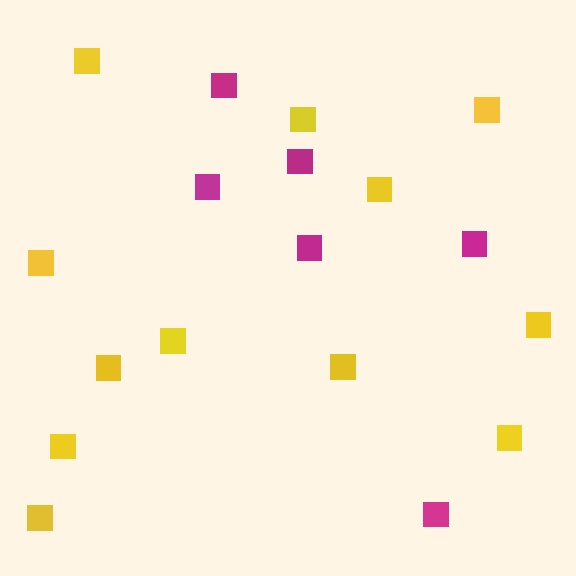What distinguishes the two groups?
There are 2 groups: one group of magenta squares (6) and one group of yellow squares (12).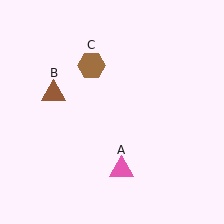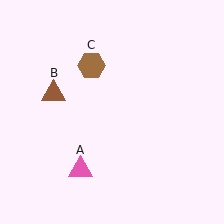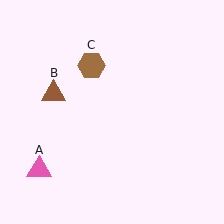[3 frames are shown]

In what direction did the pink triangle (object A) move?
The pink triangle (object A) moved left.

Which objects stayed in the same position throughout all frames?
Brown triangle (object B) and brown hexagon (object C) remained stationary.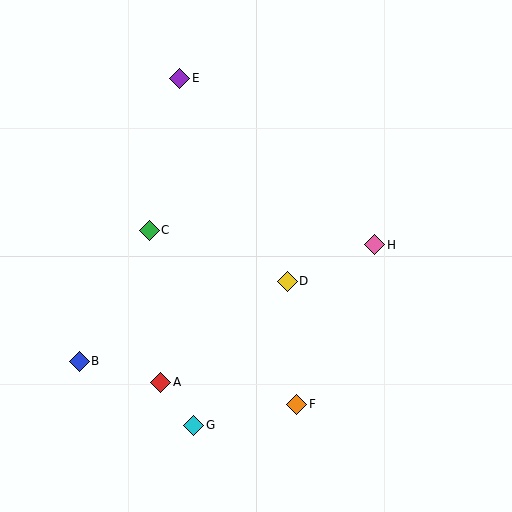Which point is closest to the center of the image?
Point D at (287, 281) is closest to the center.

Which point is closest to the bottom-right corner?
Point F is closest to the bottom-right corner.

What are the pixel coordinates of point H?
Point H is at (375, 245).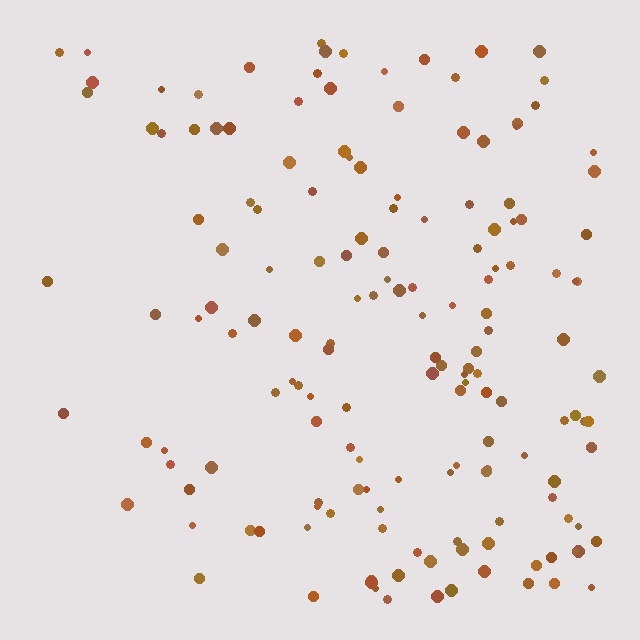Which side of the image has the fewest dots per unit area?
The left.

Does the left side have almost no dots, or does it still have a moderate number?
Still a moderate number, just noticeably fewer than the right.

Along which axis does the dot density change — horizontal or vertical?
Horizontal.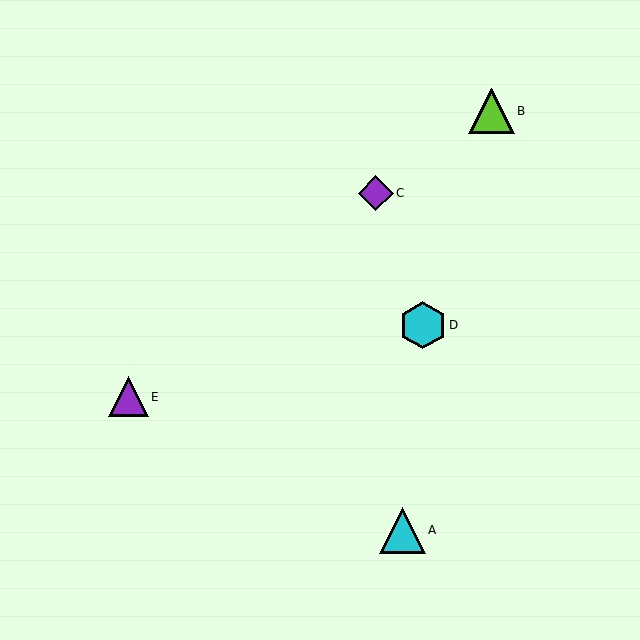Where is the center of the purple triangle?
The center of the purple triangle is at (128, 397).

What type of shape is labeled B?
Shape B is a lime triangle.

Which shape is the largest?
The cyan hexagon (labeled D) is the largest.